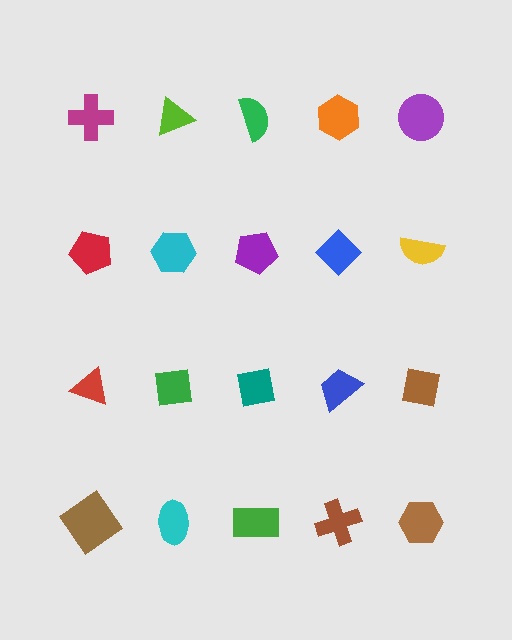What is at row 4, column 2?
A cyan ellipse.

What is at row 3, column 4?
A blue trapezoid.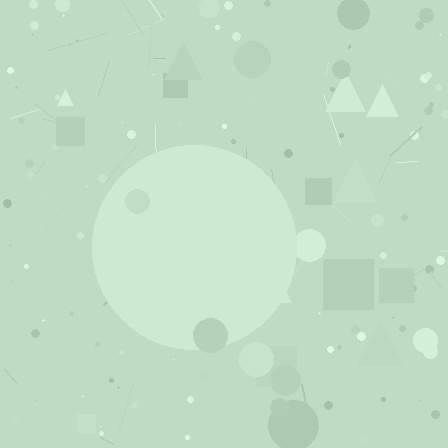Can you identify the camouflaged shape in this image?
The camouflaged shape is a circle.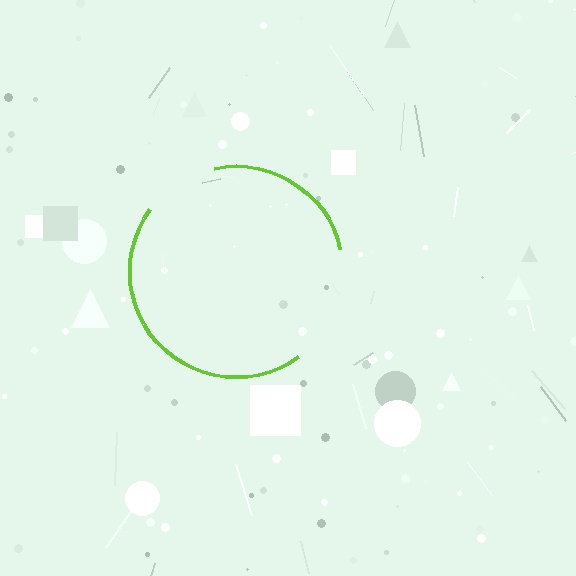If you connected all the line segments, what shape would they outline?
They would outline a circle.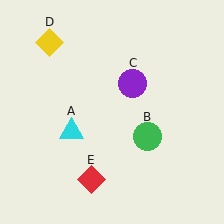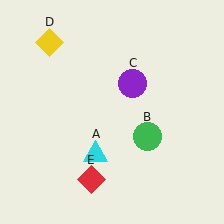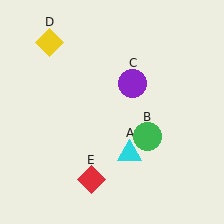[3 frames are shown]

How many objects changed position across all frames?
1 object changed position: cyan triangle (object A).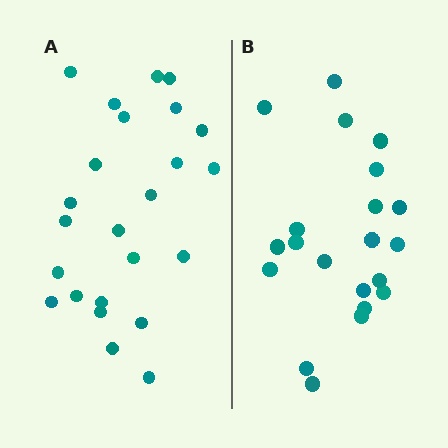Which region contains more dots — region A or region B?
Region A (the left region) has more dots.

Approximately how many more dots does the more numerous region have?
Region A has just a few more — roughly 2 or 3 more dots than region B.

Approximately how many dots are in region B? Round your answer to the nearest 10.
About 20 dots. (The exact count is 21, which rounds to 20.)